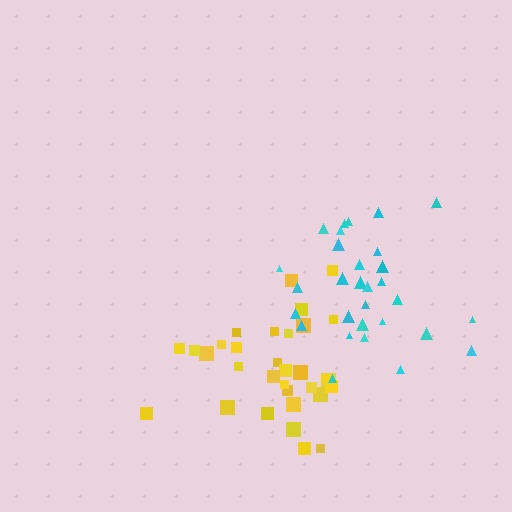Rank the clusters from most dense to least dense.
yellow, cyan.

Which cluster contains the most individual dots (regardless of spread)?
Yellow (33).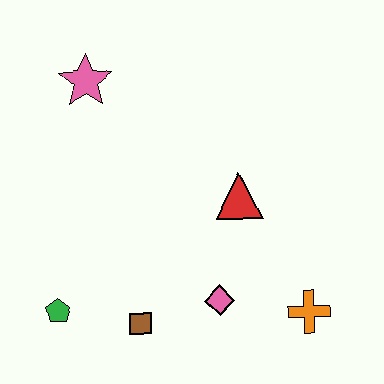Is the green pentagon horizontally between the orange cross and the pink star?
No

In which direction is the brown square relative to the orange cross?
The brown square is to the left of the orange cross.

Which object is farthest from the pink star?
The orange cross is farthest from the pink star.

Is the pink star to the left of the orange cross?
Yes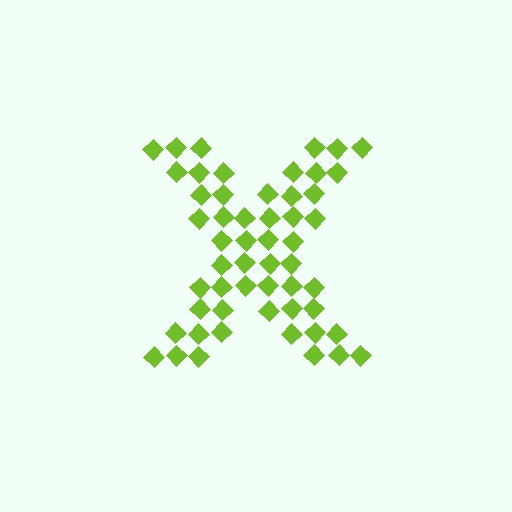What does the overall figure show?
The overall figure shows the letter X.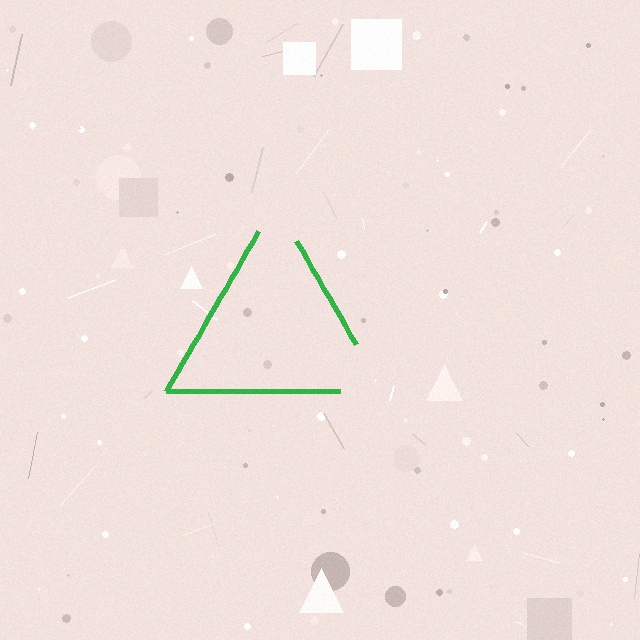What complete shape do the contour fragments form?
The contour fragments form a triangle.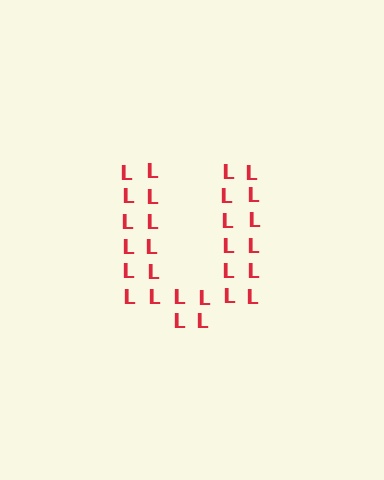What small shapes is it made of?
It is made of small letter L's.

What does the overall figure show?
The overall figure shows the letter U.